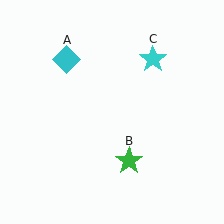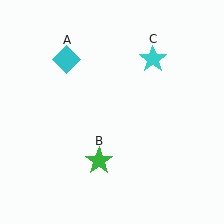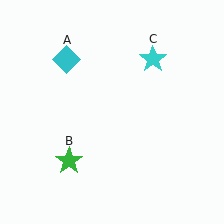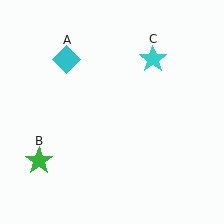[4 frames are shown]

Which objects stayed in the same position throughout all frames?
Cyan diamond (object A) and cyan star (object C) remained stationary.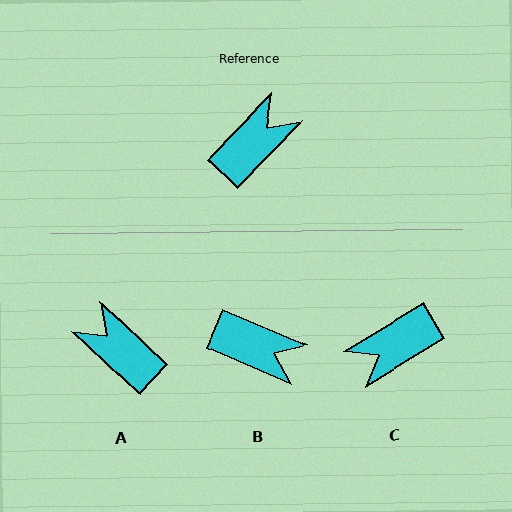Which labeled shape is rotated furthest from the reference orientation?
C, about 165 degrees away.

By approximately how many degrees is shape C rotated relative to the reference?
Approximately 165 degrees counter-clockwise.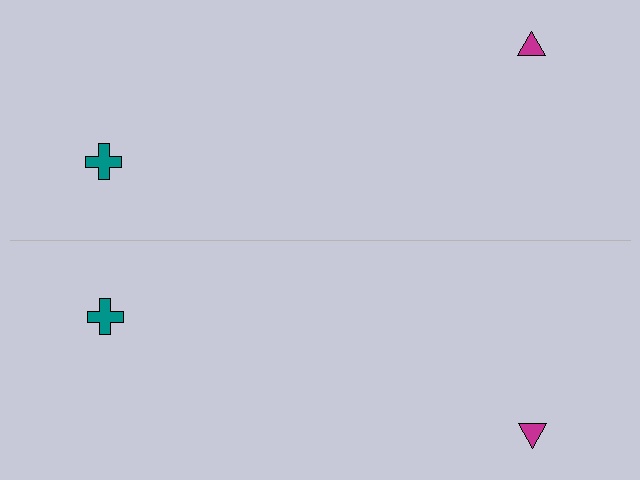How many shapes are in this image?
There are 4 shapes in this image.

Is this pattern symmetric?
Yes, this pattern has bilateral (reflection) symmetry.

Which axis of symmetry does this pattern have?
The pattern has a horizontal axis of symmetry running through the center of the image.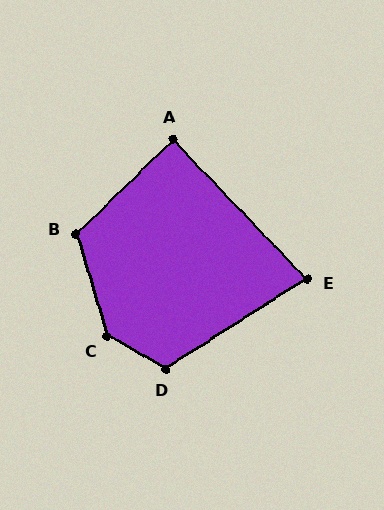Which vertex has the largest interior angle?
C, at approximately 136 degrees.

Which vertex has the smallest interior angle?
E, at approximately 79 degrees.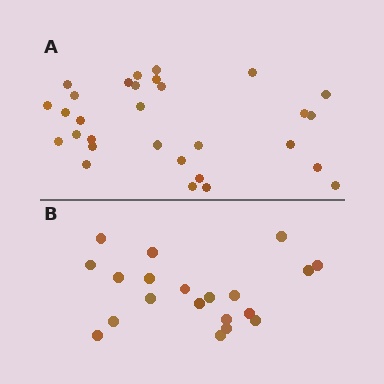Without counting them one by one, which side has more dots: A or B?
Region A (the top region) has more dots.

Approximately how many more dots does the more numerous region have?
Region A has roughly 10 or so more dots than region B.